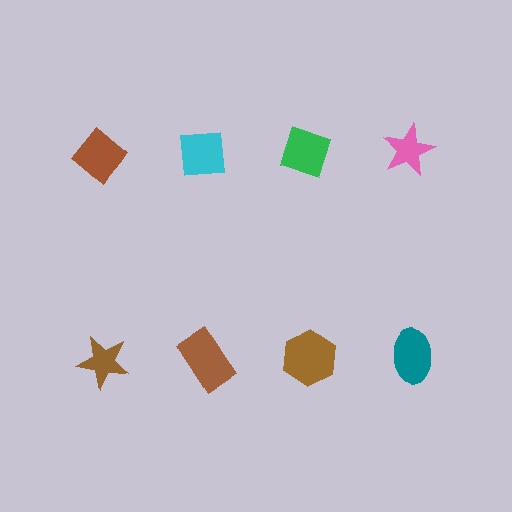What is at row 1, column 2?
A cyan square.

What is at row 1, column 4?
A pink star.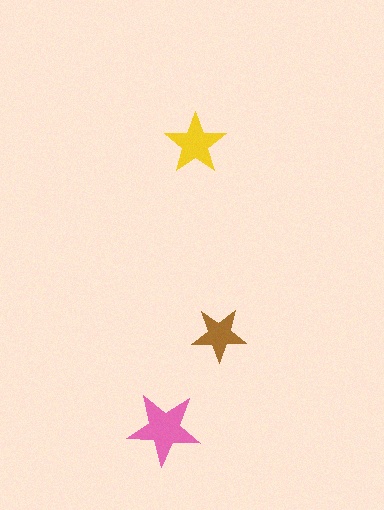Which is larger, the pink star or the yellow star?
The pink one.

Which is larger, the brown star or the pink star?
The pink one.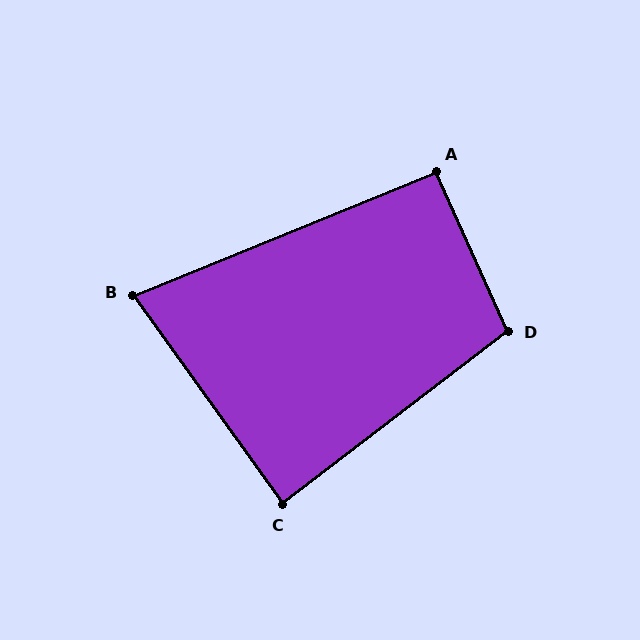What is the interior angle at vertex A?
Approximately 92 degrees (approximately right).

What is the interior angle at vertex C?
Approximately 88 degrees (approximately right).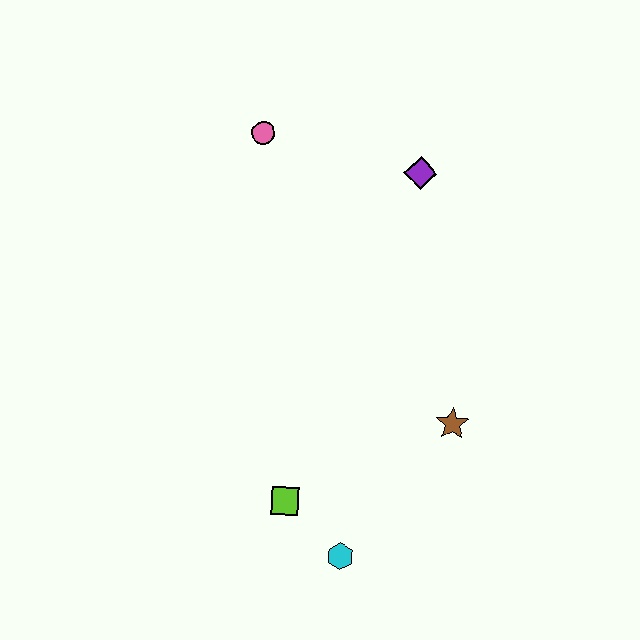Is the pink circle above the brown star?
Yes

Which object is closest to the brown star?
The cyan hexagon is closest to the brown star.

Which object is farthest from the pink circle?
The cyan hexagon is farthest from the pink circle.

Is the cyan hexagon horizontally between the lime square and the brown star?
Yes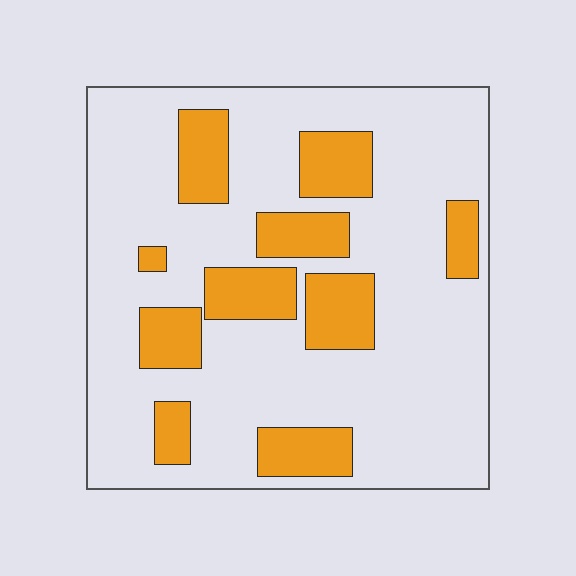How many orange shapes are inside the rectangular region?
10.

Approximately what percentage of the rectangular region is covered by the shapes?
Approximately 25%.